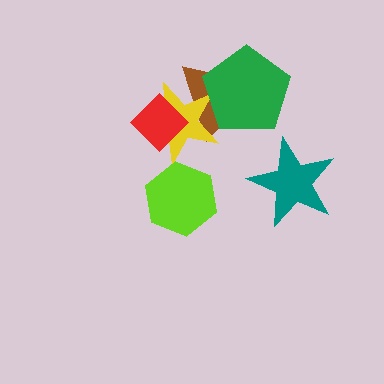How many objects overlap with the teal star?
0 objects overlap with the teal star.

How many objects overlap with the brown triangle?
3 objects overlap with the brown triangle.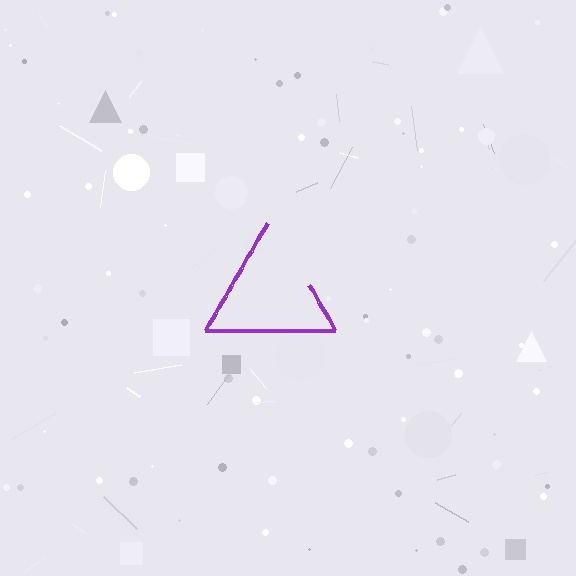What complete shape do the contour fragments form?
The contour fragments form a triangle.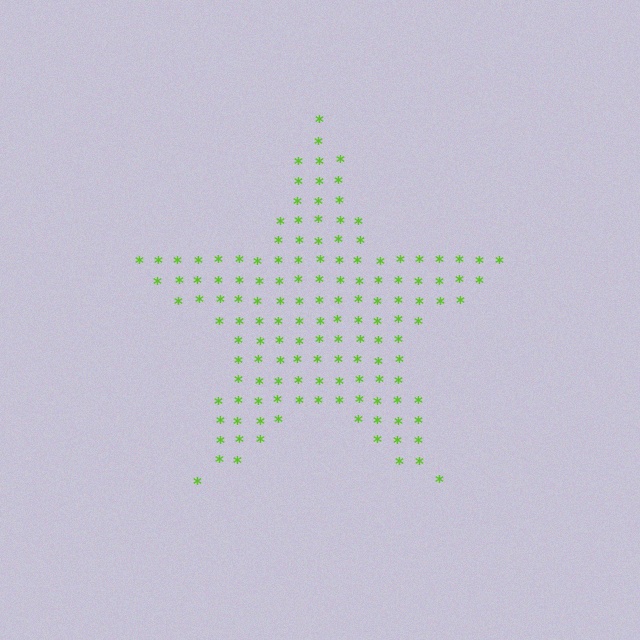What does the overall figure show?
The overall figure shows a star.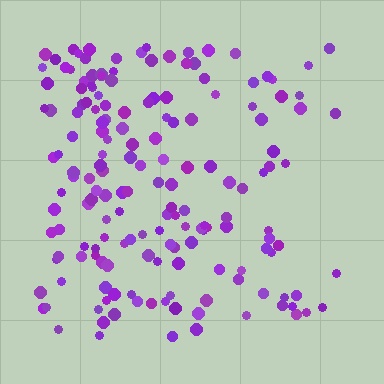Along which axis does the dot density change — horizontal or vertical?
Horizontal.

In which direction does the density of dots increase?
From right to left, with the left side densest.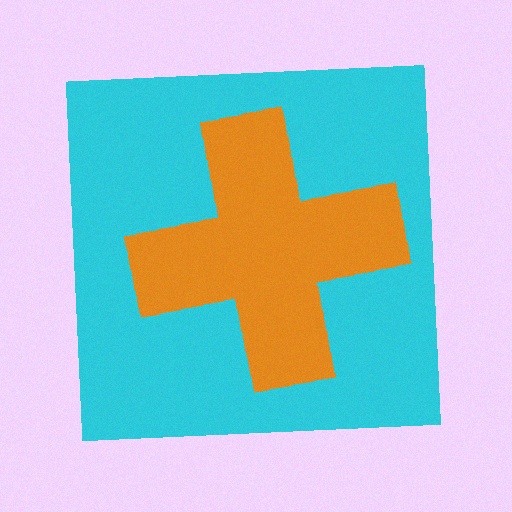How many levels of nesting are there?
2.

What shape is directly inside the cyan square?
The orange cross.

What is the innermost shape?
The orange cross.